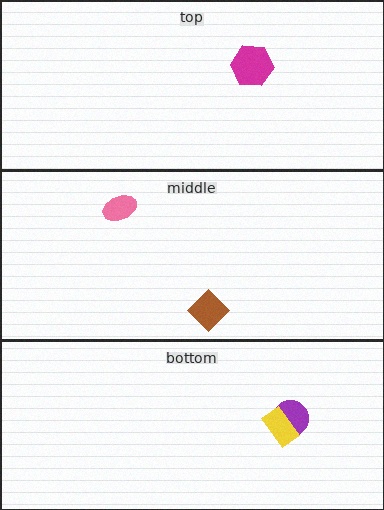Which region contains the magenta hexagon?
The top region.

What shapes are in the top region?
The magenta hexagon.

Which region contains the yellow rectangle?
The bottom region.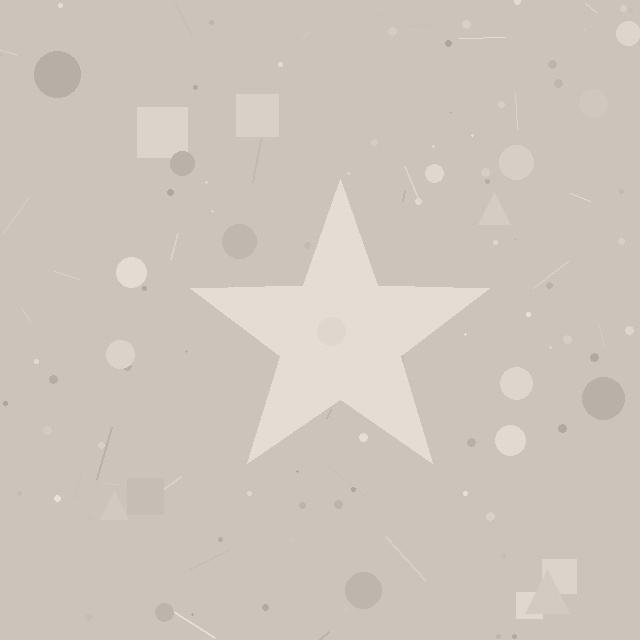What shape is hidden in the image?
A star is hidden in the image.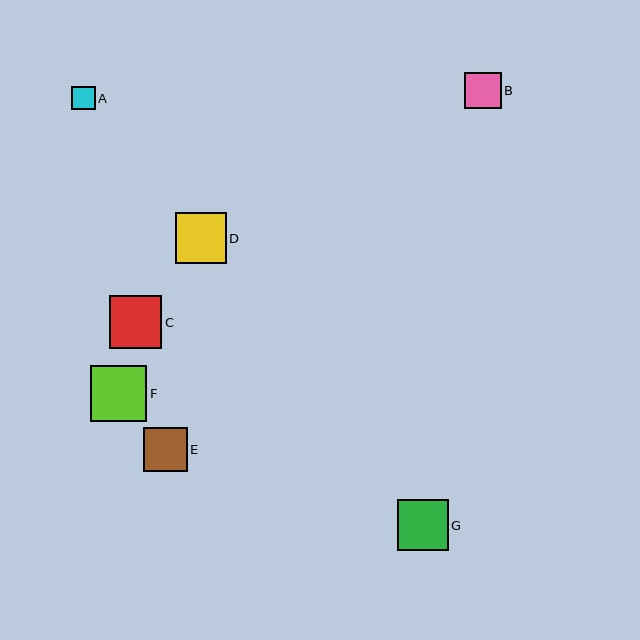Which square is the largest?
Square F is the largest with a size of approximately 57 pixels.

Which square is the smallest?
Square A is the smallest with a size of approximately 24 pixels.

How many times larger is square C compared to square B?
Square C is approximately 1.4 times the size of square B.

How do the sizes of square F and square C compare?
Square F and square C are approximately the same size.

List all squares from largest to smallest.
From largest to smallest: F, C, D, G, E, B, A.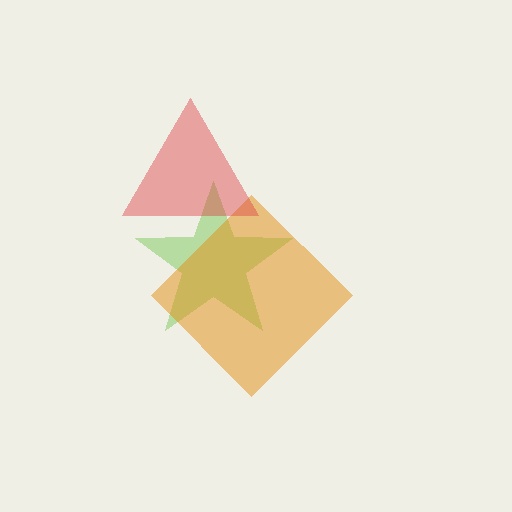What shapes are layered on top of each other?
The layered shapes are: a lime star, an orange diamond, a red triangle.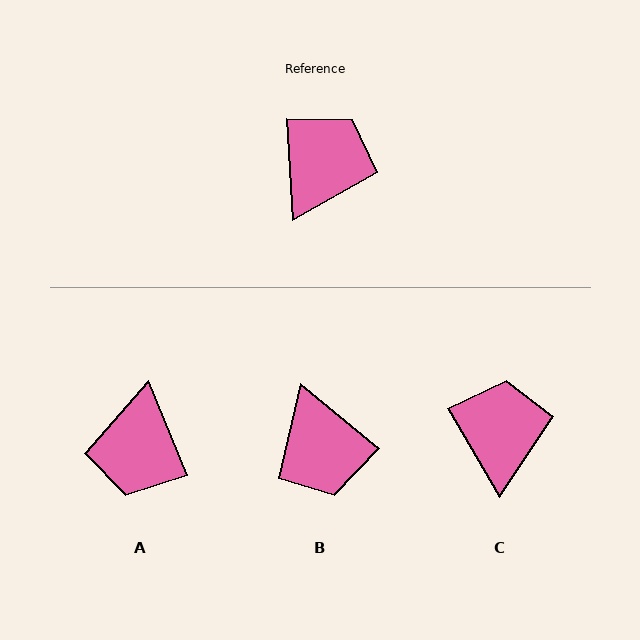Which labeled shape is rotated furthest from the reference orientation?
A, about 161 degrees away.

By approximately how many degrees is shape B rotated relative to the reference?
Approximately 133 degrees clockwise.